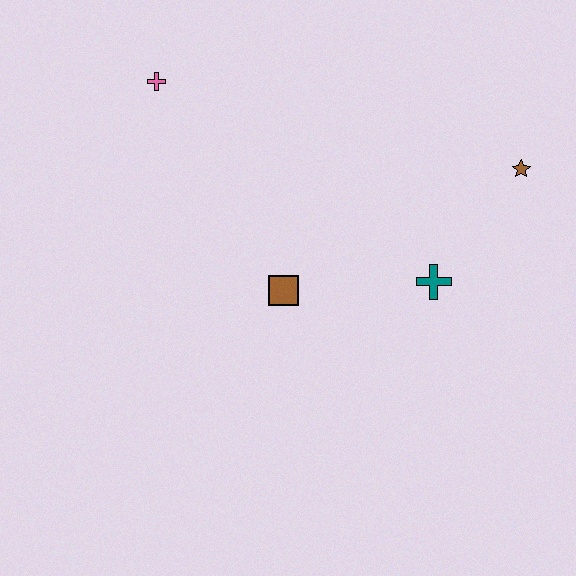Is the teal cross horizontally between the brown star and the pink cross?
Yes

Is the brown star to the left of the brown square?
No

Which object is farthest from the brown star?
The pink cross is farthest from the brown star.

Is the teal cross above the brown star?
No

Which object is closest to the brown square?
The teal cross is closest to the brown square.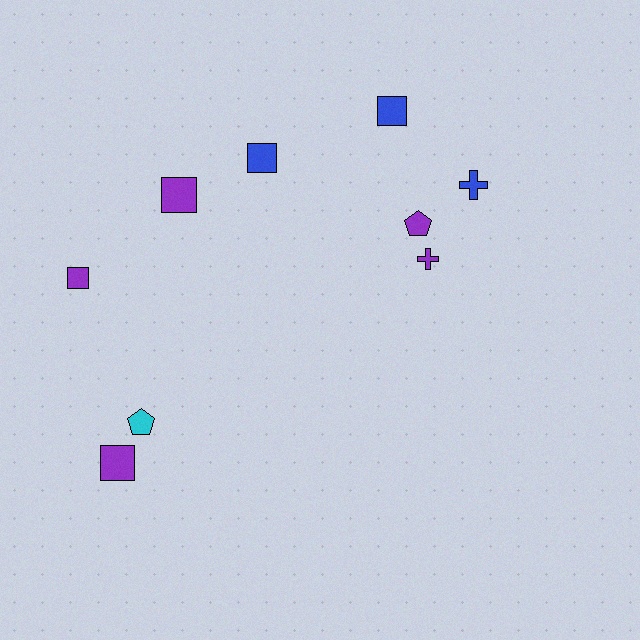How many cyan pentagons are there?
There is 1 cyan pentagon.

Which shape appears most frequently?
Square, with 5 objects.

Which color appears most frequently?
Purple, with 5 objects.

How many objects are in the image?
There are 9 objects.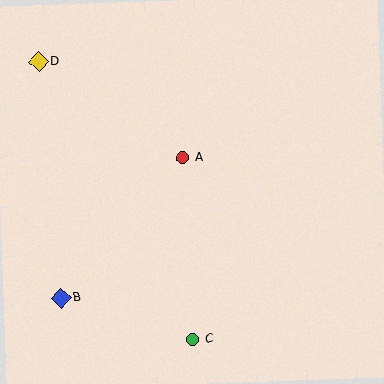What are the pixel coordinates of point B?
Point B is at (61, 298).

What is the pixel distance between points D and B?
The distance between D and B is 237 pixels.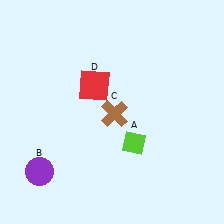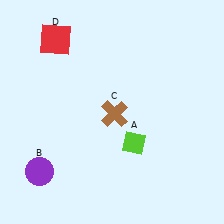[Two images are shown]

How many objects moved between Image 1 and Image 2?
1 object moved between the two images.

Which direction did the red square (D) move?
The red square (D) moved up.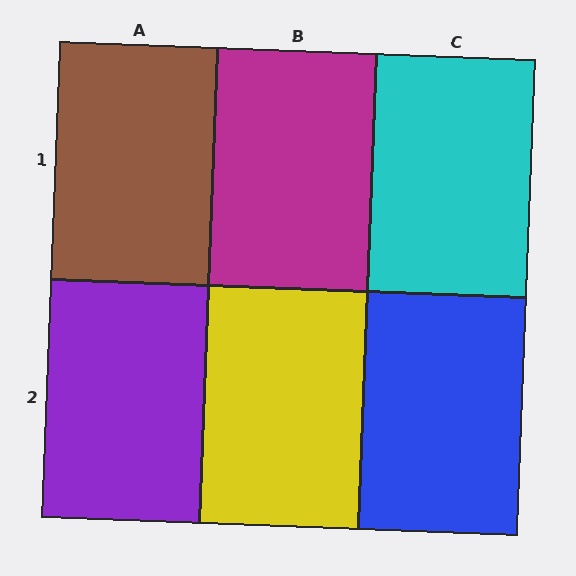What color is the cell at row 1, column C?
Cyan.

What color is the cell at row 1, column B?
Magenta.